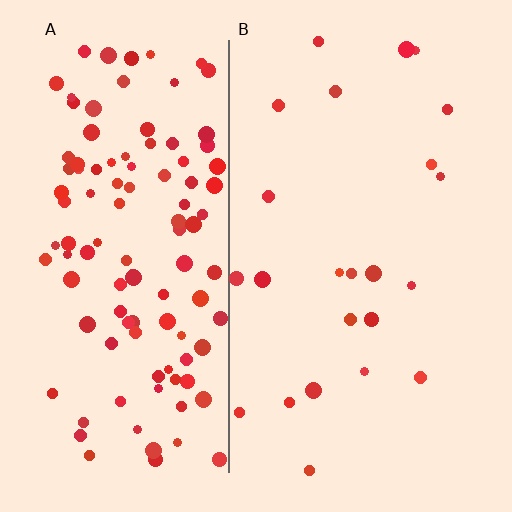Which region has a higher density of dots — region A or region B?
A (the left).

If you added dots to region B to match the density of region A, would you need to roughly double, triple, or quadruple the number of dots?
Approximately quadruple.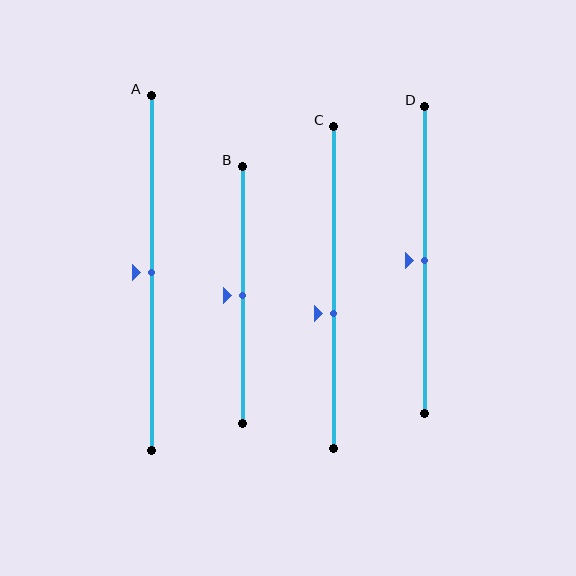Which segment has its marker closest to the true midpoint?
Segment A has its marker closest to the true midpoint.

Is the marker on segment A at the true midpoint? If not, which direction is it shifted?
Yes, the marker on segment A is at the true midpoint.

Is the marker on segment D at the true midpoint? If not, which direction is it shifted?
Yes, the marker on segment D is at the true midpoint.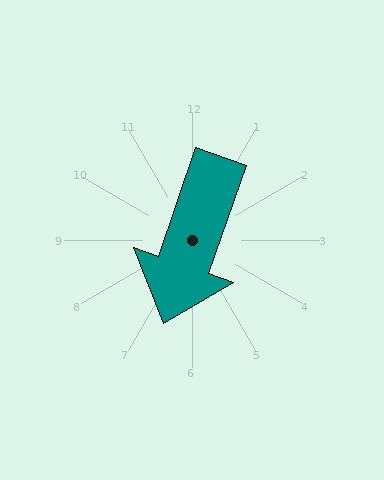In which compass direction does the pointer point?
South.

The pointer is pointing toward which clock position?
Roughly 7 o'clock.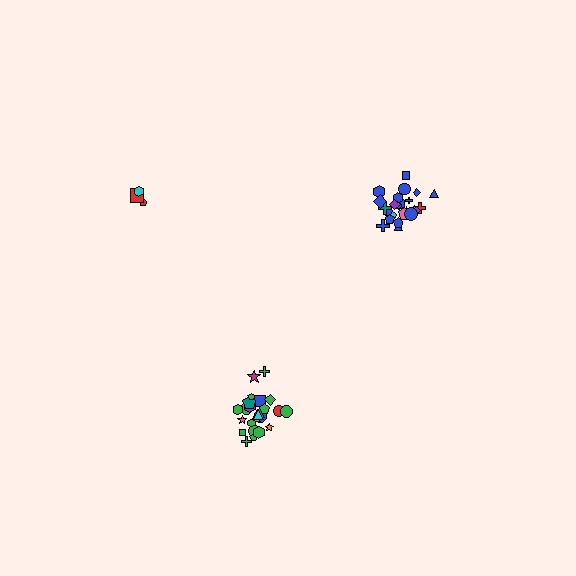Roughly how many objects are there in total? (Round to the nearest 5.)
Roughly 55 objects in total.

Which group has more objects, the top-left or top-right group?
The top-right group.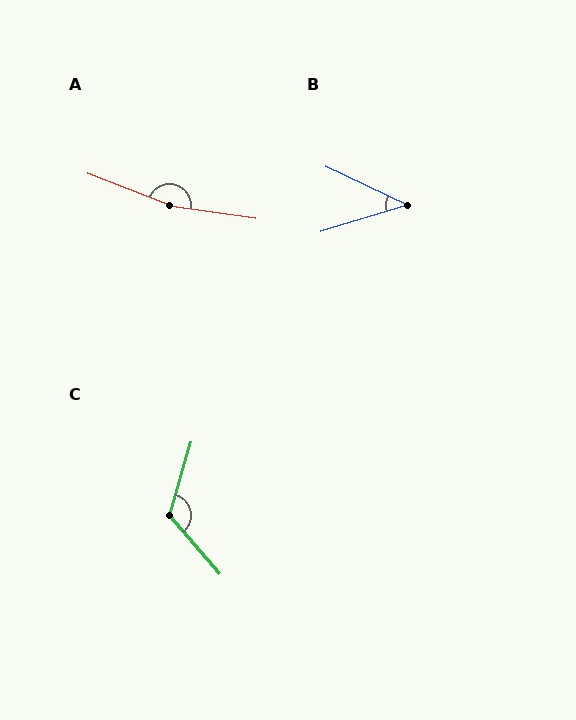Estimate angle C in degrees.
Approximately 123 degrees.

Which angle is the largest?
A, at approximately 168 degrees.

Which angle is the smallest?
B, at approximately 43 degrees.